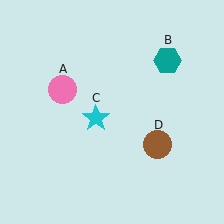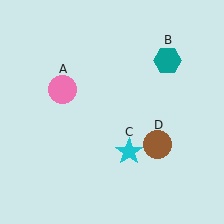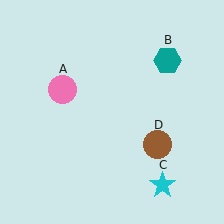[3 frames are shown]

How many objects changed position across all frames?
1 object changed position: cyan star (object C).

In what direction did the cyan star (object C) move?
The cyan star (object C) moved down and to the right.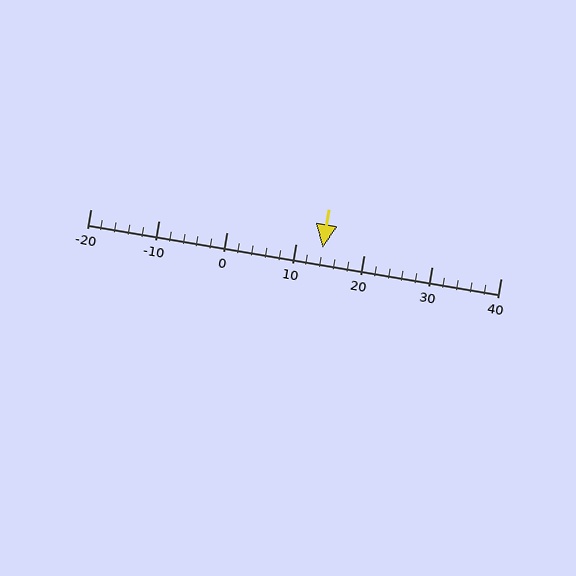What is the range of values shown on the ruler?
The ruler shows values from -20 to 40.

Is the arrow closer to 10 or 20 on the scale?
The arrow is closer to 10.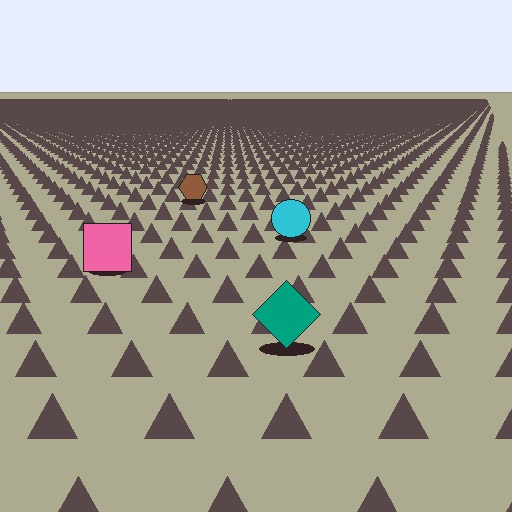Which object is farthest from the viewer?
The brown hexagon is farthest from the viewer. It appears smaller and the ground texture around it is denser.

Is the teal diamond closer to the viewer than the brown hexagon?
Yes. The teal diamond is closer — you can tell from the texture gradient: the ground texture is coarser near it.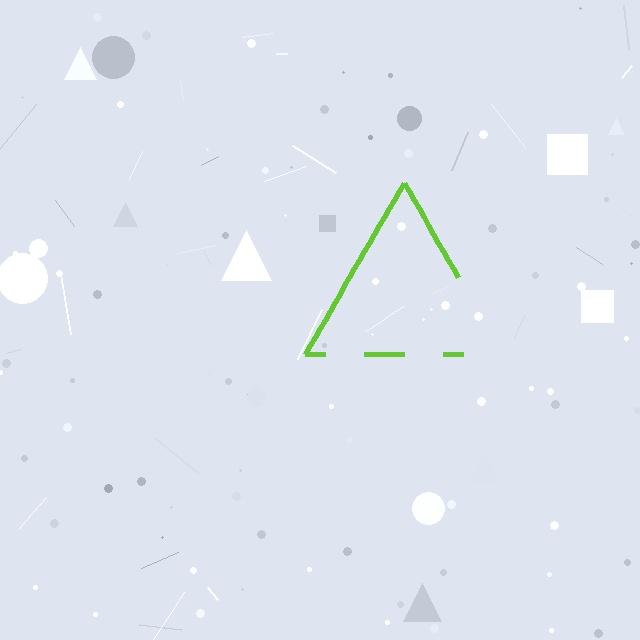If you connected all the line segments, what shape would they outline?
They would outline a triangle.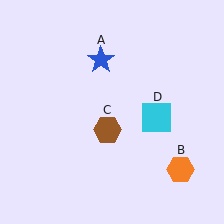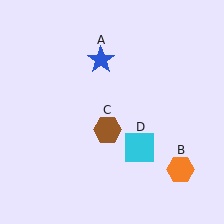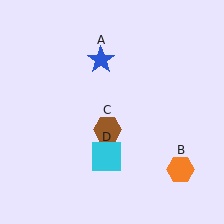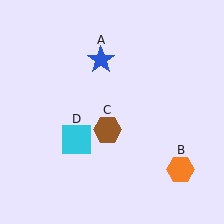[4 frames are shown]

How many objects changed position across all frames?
1 object changed position: cyan square (object D).